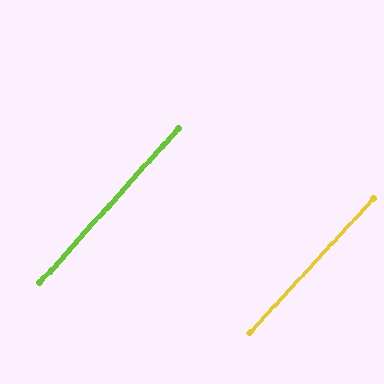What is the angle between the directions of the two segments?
Approximately 1 degree.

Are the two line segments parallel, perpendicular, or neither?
Parallel — their directions differ by only 0.9°.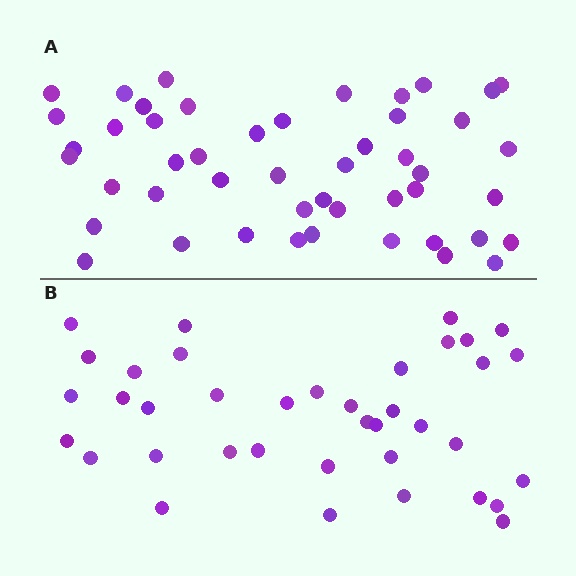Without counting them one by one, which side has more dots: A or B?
Region A (the top region) has more dots.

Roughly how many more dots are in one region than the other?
Region A has roughly 10 or so more dots than region B.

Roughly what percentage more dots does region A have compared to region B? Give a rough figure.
About 25% more.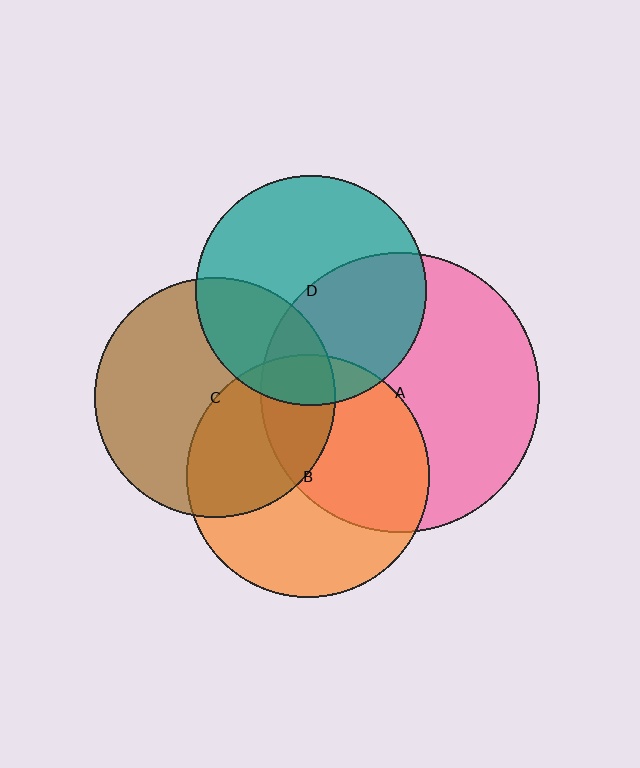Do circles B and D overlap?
Yes.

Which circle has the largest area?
Circle A (pink).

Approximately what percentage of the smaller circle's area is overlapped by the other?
Approximately 10%.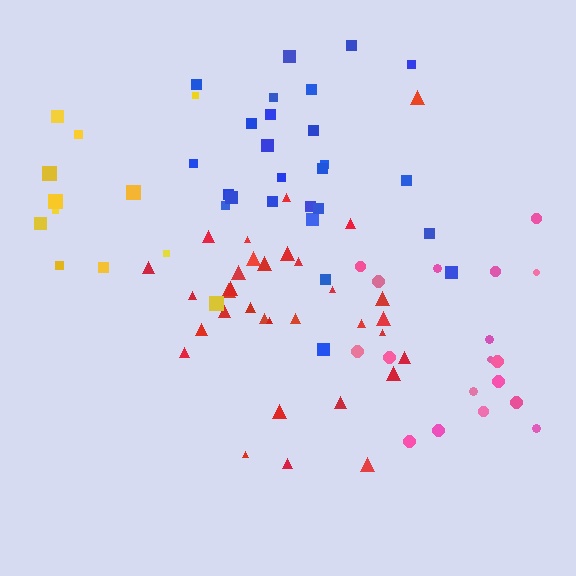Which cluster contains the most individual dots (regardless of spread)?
Red (34).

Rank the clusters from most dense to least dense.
red, blue, pink, yellow.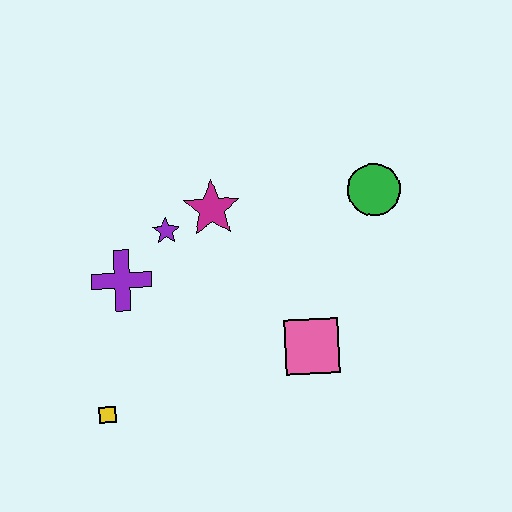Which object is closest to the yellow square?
The purple cross is closest to the yellow square.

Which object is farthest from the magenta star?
The yellow square is farthest from the magenta star.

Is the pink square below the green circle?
Yes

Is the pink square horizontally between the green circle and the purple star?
Yes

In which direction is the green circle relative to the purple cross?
The green circle is to the right of the purple cross.